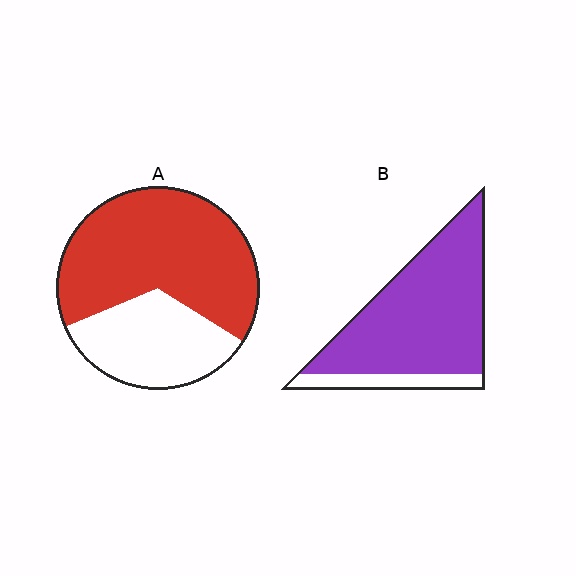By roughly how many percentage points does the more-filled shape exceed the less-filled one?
By roughly 20 percentage points (B over A).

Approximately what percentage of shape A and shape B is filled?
A is approximately 65% and B is approximately 85%.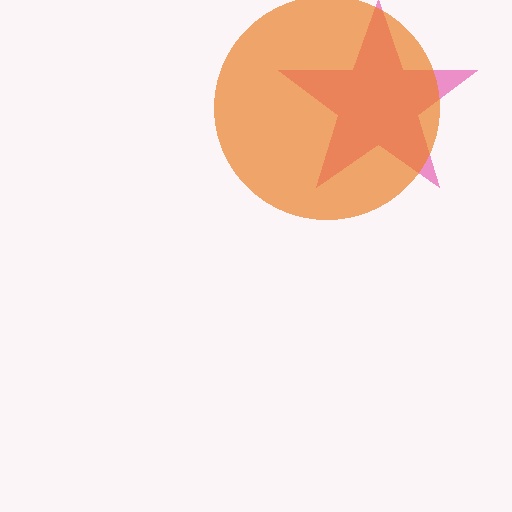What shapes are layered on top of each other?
The layered shapes are: a pink star, an orange circle.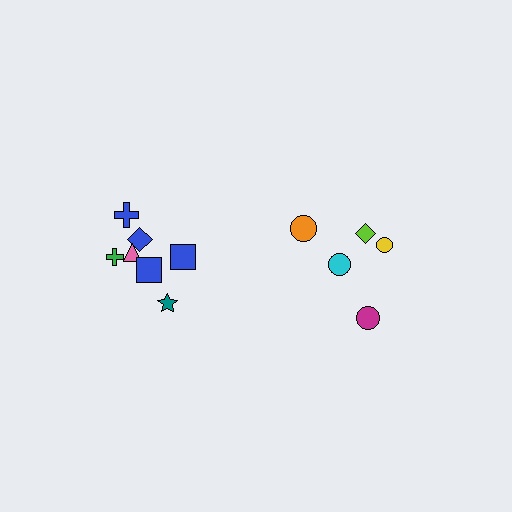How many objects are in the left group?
There are 7 objects.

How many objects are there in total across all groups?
There are 12 objects.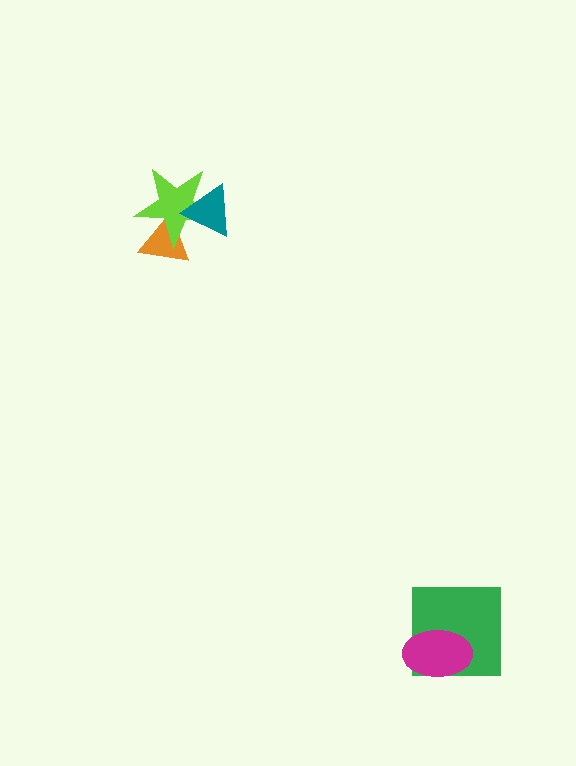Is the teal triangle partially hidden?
No, no other shape covers it.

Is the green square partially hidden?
Yes, it is partially covered by another shape.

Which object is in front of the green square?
The magenta ellipse is in front of the green square.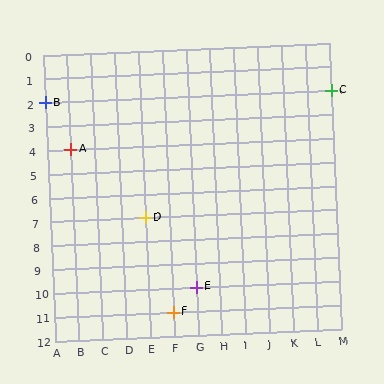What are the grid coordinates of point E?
Point E is at grid coordinates (G, 10).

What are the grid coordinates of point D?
Point D is at grid coordinates (E, 7).